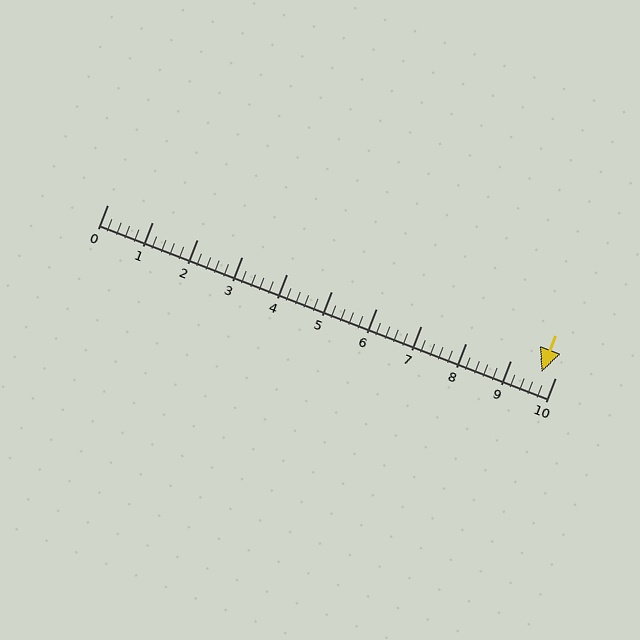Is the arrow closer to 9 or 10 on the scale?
The arrow is closer to 10.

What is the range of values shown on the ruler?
The ruler shows values from 0 to 10.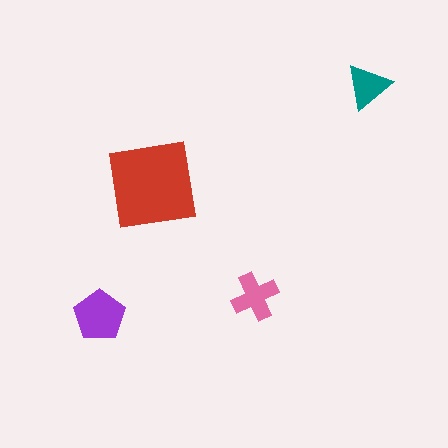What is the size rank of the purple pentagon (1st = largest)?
2nd.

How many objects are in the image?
There are 4 objects in the image.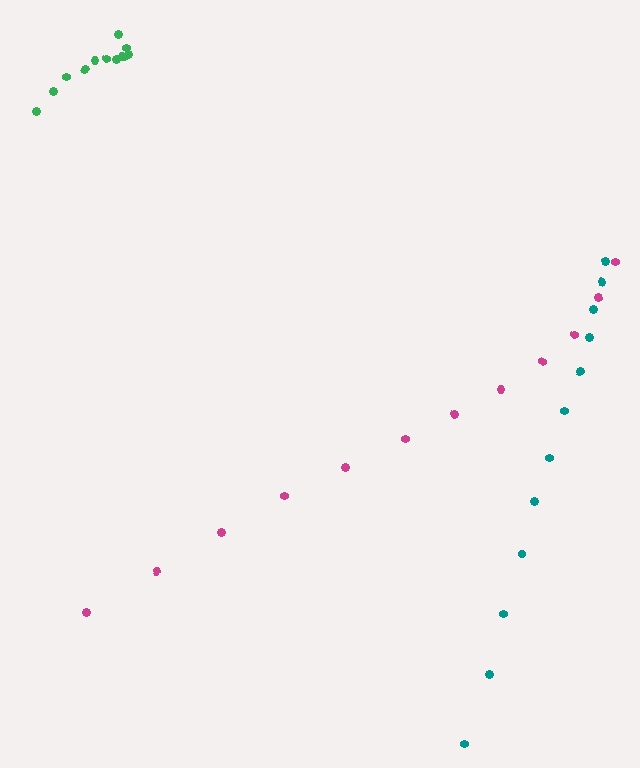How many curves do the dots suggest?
There are 3 distinct paths.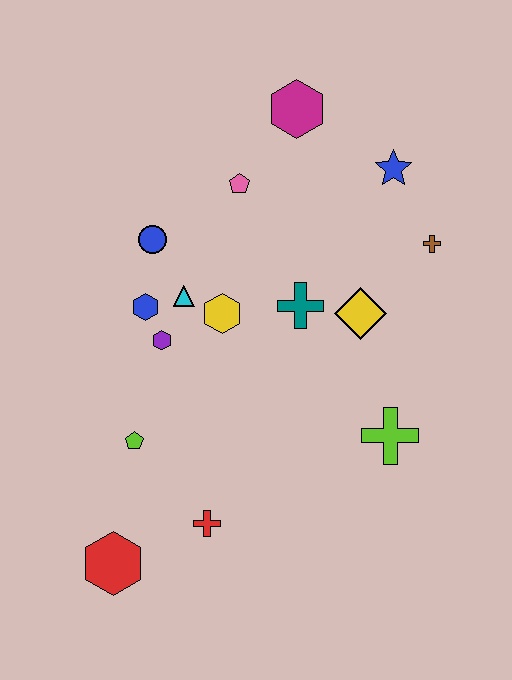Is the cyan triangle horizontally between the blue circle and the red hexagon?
No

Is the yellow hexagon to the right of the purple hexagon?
Yes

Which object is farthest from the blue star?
The red hexagon is farthest from the blue star.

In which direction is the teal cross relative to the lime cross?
The teal cross is above the lime cross.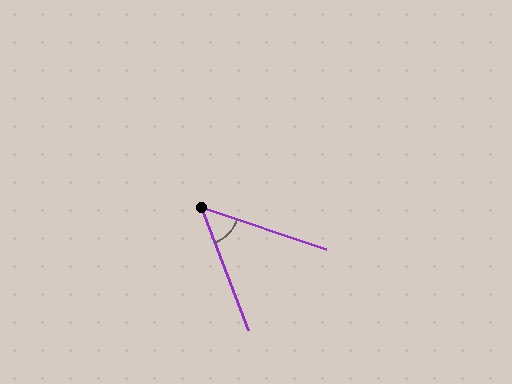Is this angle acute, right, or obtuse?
It is acute.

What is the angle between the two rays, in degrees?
Approximately 51 degrees.